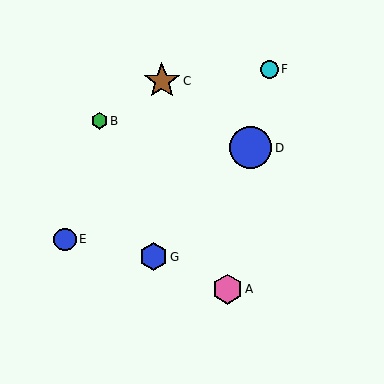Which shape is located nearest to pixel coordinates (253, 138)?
The blue circle (labeled D) at (251, 148) is nearest to that location.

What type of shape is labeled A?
Shape A is a pink hexagon.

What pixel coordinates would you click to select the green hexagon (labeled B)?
Click at (99, 121) to select the green hexagon B.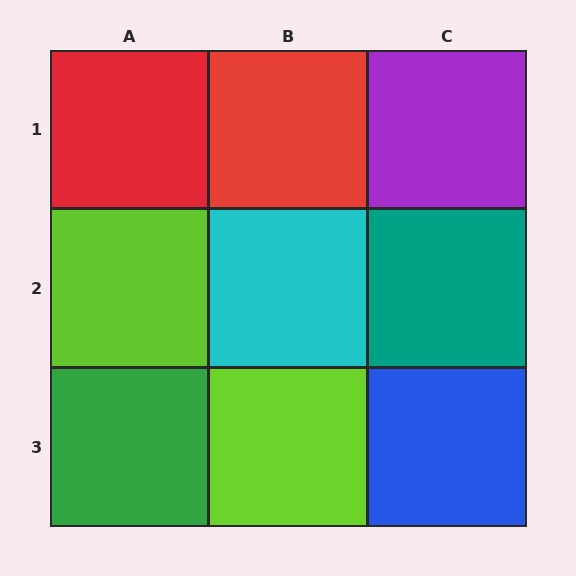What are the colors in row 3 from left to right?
Green, lime, blue.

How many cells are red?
2 cells are red.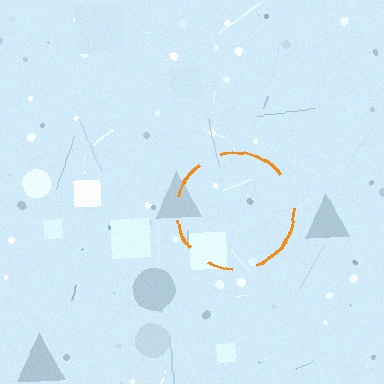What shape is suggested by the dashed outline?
The dashed outline suggests a circle.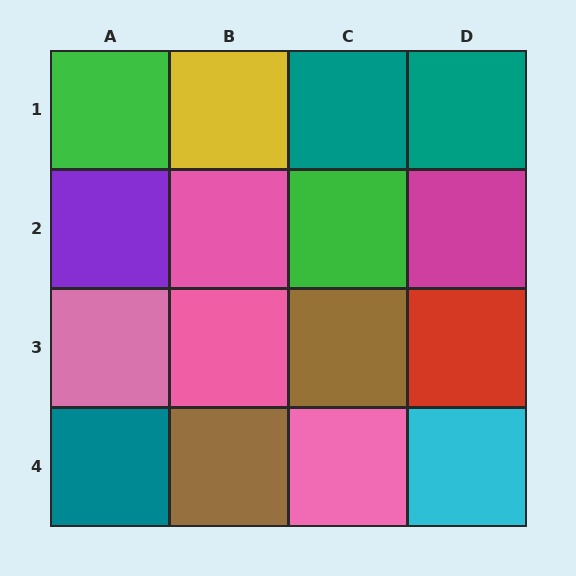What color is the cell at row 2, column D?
Magenta.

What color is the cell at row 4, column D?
Cyan.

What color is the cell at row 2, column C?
Green.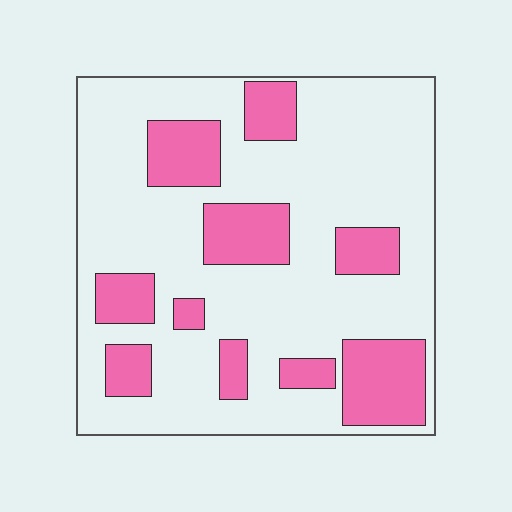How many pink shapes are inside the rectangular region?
10.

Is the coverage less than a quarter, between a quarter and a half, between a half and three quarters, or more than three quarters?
Between a quarter and a half.